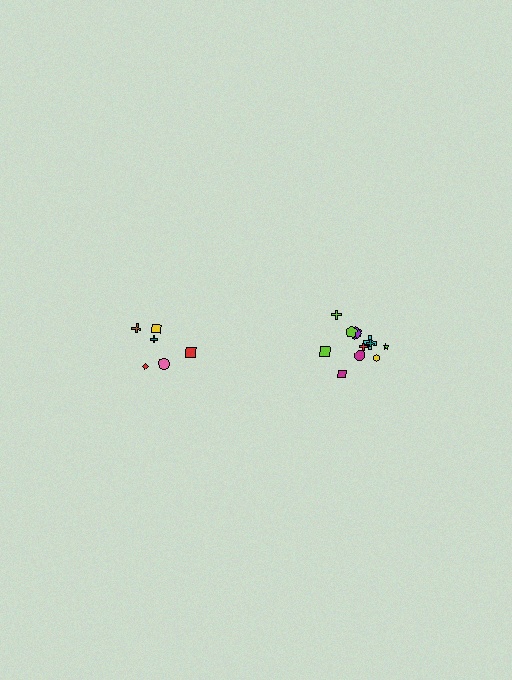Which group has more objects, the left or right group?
The right group.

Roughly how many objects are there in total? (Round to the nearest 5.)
Roughly 20 objects in total.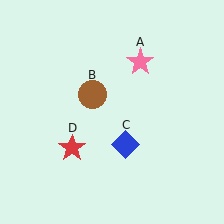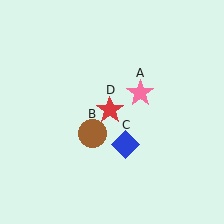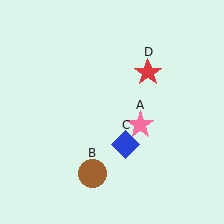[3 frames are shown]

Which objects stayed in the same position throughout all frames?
Blue diamond (object C) remained stationary.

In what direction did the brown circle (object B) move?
The brown circle (object B) moved down.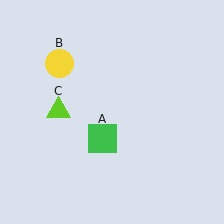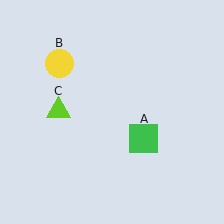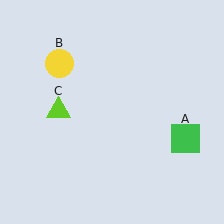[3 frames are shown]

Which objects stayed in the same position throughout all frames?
Yellow circle (object B) and lime triangle (object C) remained stationary.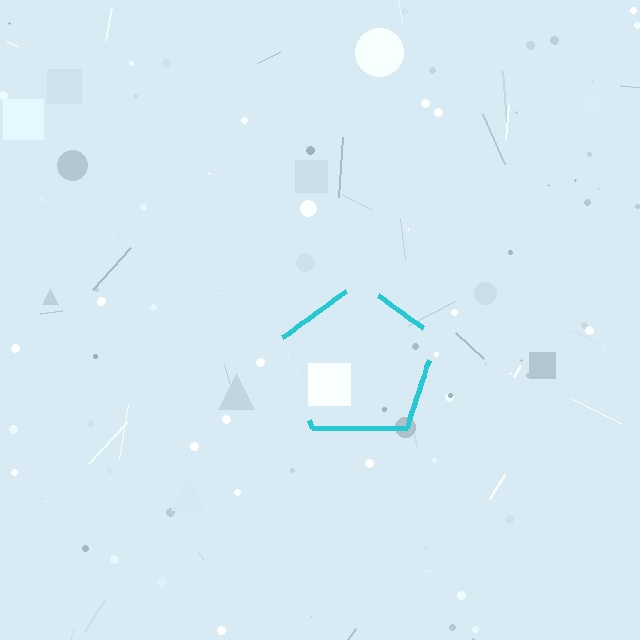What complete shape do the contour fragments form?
The contour fragments form a pentagon.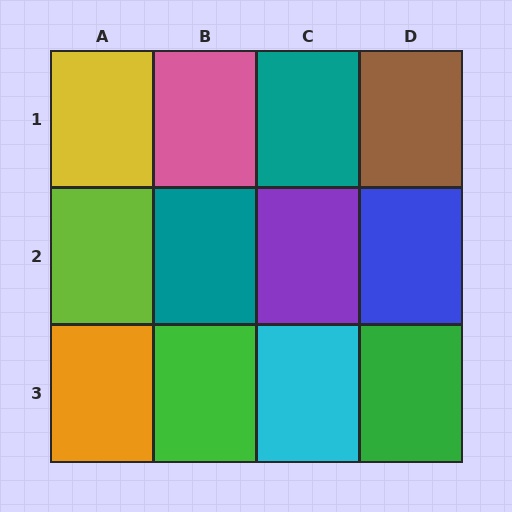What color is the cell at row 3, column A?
Orange.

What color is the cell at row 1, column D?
Brown.